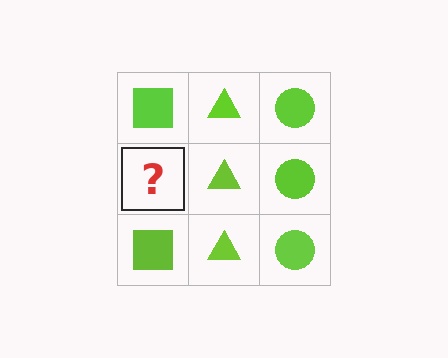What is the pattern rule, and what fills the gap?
The rule is that each column has a consistent shape. The gap should be filled with a lime square.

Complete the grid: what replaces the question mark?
The question mark should be replaced with a lime square.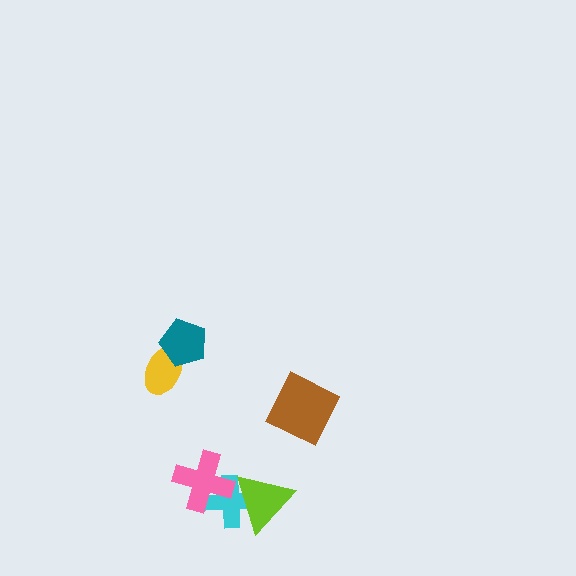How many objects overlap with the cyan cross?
2 objects overlap with the cyan cross.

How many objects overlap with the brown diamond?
0 objects overlap with the brown diamond.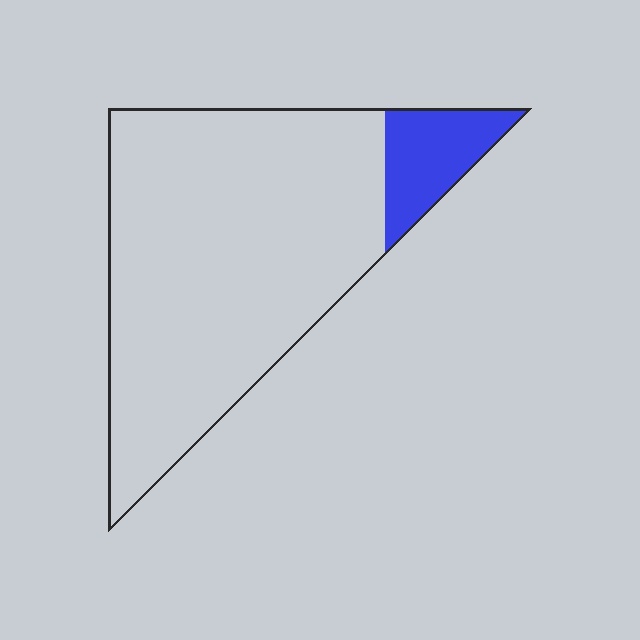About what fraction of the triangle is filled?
About one eighth (1/8).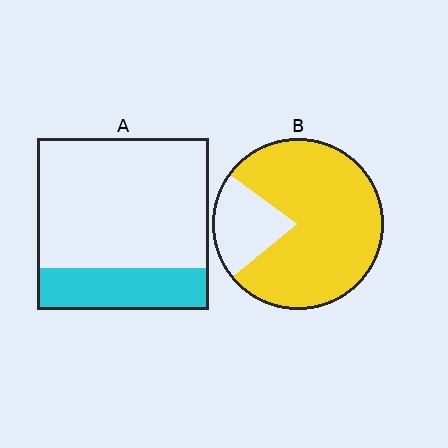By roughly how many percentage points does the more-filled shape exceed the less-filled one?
By roughly 55 percentage points (B over A).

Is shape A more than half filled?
No.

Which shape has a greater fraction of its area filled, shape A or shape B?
Shape B.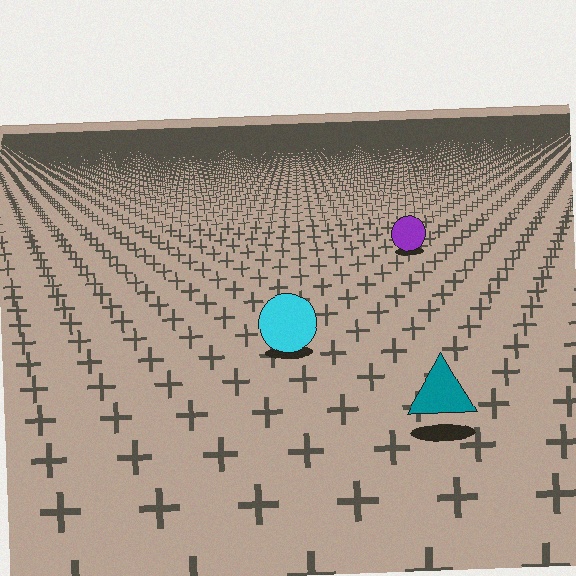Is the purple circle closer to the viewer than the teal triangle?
No. The teal triangle is closer — you can tell from the texture gradient: the ground texture is coarser near it.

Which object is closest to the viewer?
The teal triangle is closest. The texture marks near it are larger and more spread out.